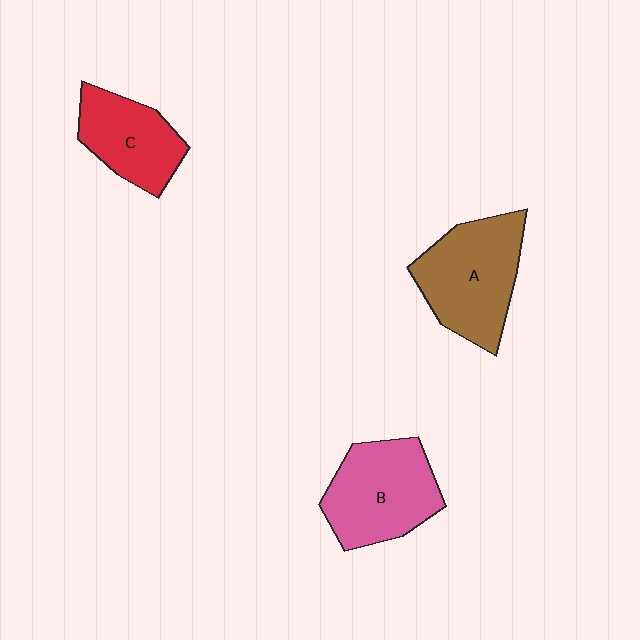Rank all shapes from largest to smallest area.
From largest to smallest: A (brown), B (pink), C (red).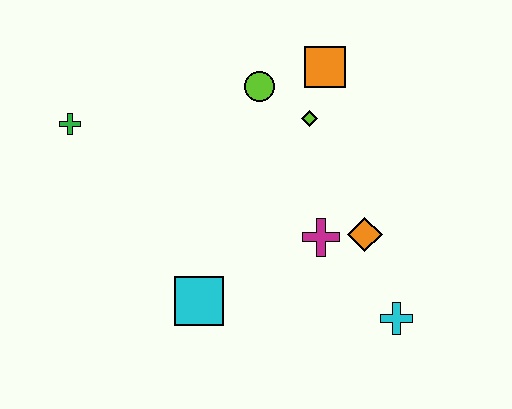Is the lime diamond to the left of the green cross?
No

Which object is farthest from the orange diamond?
The green cross is farthest from the orange diamond.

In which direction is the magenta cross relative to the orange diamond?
The magenta cross is to the left of the orange diamond.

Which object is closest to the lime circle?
The lime diamond is closest to the lime circle.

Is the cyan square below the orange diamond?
Yes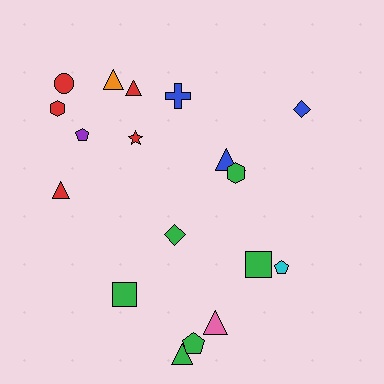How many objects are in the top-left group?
There are 7 objects.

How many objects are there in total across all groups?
There are 19 objects.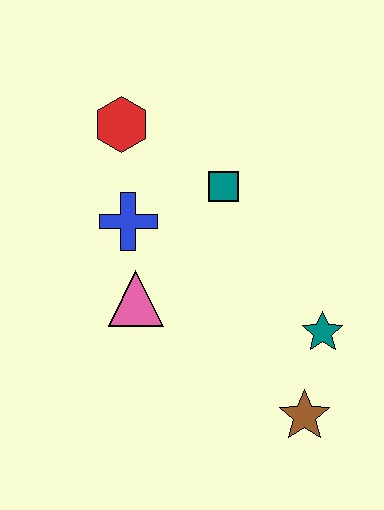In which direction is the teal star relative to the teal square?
The teal star is below the teal square.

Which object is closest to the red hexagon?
The blue cross is closest to the red hexagon.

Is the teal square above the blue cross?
Yes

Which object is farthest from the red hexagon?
The brown star is farthest from the red hexagon.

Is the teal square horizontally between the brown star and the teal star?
No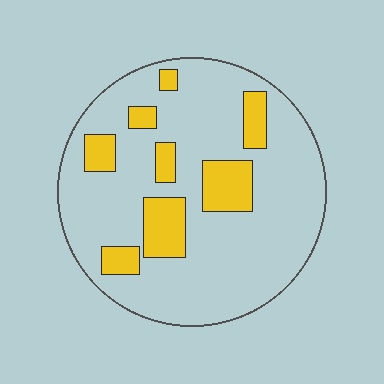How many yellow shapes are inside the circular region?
8.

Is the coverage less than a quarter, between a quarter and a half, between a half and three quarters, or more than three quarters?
Less than a quarter.